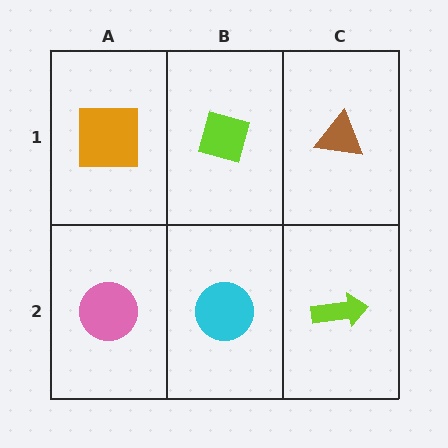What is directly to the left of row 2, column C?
A cyan circle.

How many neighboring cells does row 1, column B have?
3.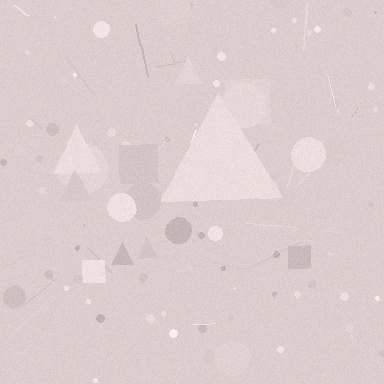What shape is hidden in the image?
A triangle is hidden in the image.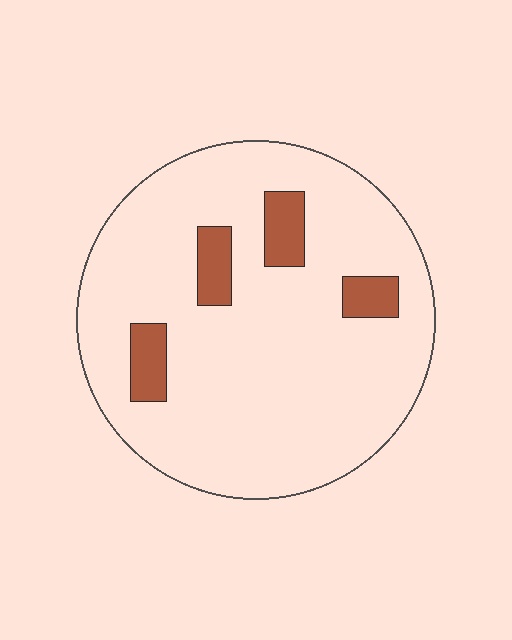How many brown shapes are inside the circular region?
4.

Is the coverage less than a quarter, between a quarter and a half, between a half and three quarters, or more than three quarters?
Less than a quarter.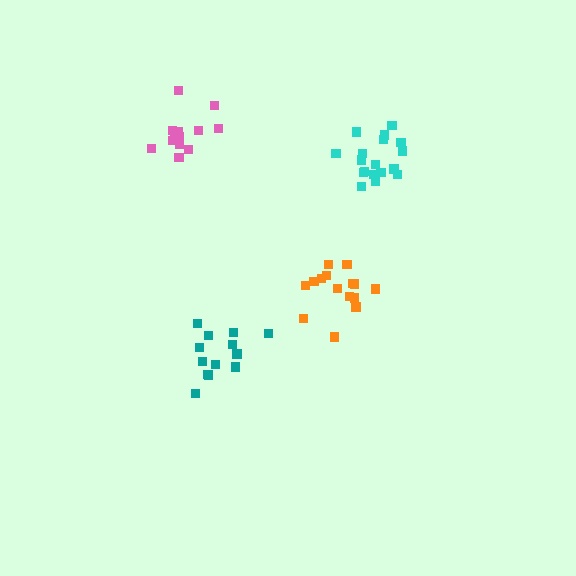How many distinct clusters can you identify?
There are 4 distinct clusters.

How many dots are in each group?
Group 1: 13 dots, Group 2: 15 dots, Group 3: 13 dots, Group 4: 18 dots (59 total).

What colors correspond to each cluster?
The clusters are colored: teal, orange, pink, cyan.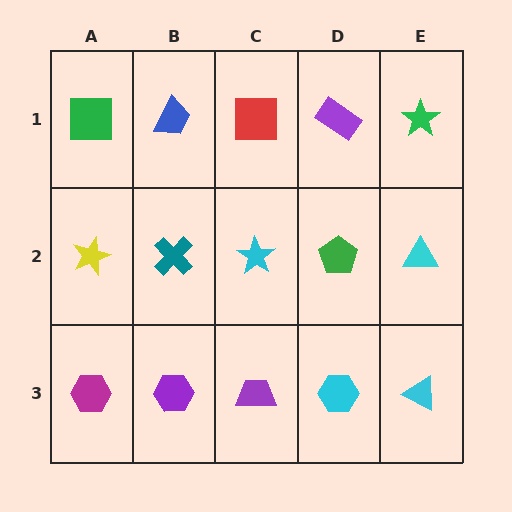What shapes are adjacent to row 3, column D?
A green pentagon (row 2, column D), a purple trapezoid (row 3, column C), a cyan triangle (row 3, column E).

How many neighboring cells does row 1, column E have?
2.